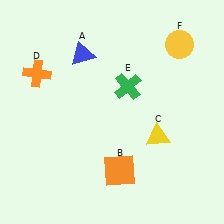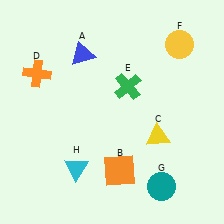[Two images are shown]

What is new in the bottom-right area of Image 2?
A teal circle (G) was added in the bottom-right area of Image 2.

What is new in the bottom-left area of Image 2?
A cyan triangle (H) was added in the bottom-left area of Image 2.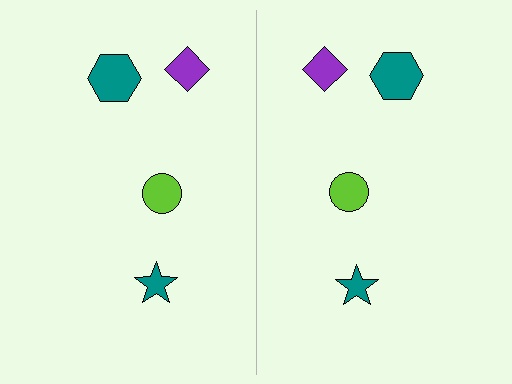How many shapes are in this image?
There are 8 shapes in this image.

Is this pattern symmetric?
Yes, this pattern has bilateral (reflection) symmetry.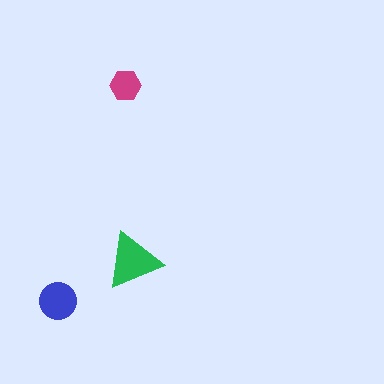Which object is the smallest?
The magenta hexagon.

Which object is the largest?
The green triangle.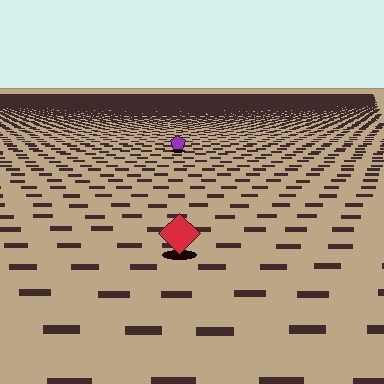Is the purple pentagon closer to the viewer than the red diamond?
No. The red diamond is closer — you can tell from the texture gradient: the ground texture is coarser near it.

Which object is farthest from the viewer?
The purple pentagon is farthest from the viewer. It appears smaller and the ground texture around it is denser.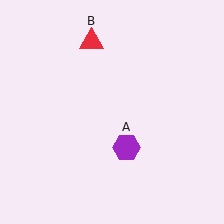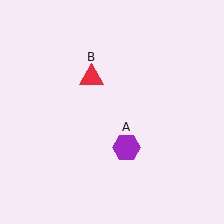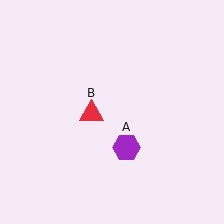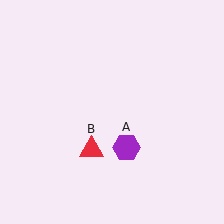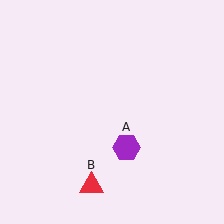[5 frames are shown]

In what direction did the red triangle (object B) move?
The red triangle (object B) moved down.